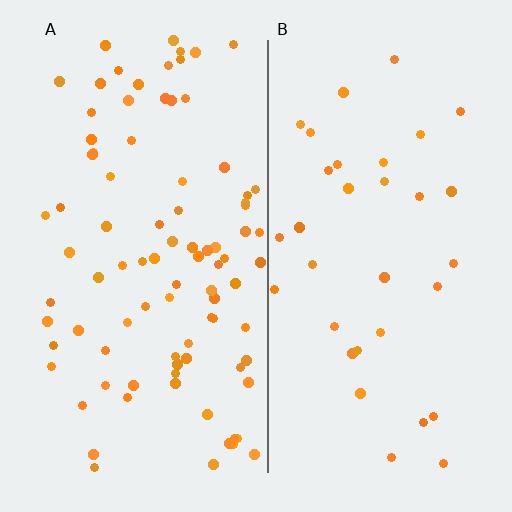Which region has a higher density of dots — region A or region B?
A (the left).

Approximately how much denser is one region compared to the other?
Approximately 2.6× — region A over region B.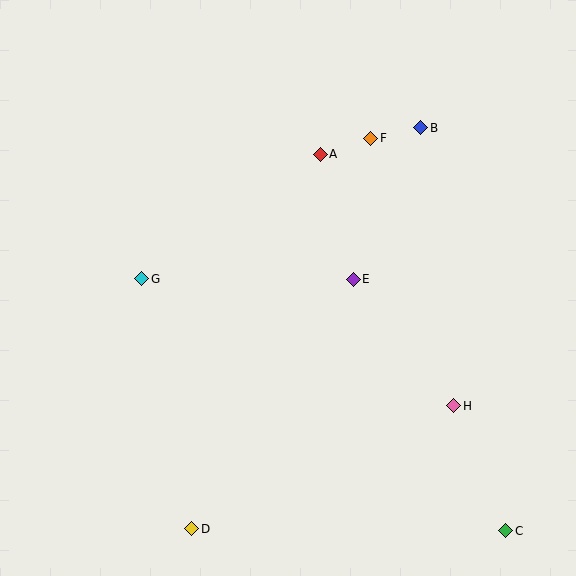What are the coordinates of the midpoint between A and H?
The midpoint between A and H is at (387, 280).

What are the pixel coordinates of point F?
Point F is at (371, 138).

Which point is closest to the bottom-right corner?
Point C is closest to the bottom-right corner.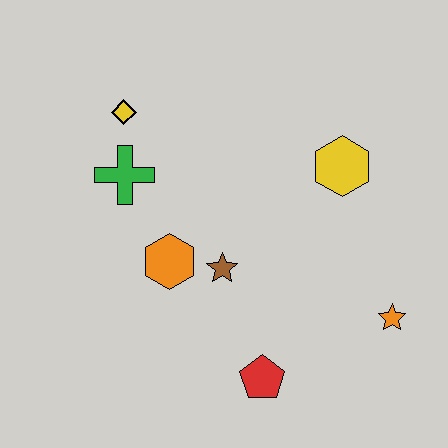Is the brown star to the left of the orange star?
Yes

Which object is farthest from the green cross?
The orange star is farthest from the green cross.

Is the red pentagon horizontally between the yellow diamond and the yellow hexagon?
Yes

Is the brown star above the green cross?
No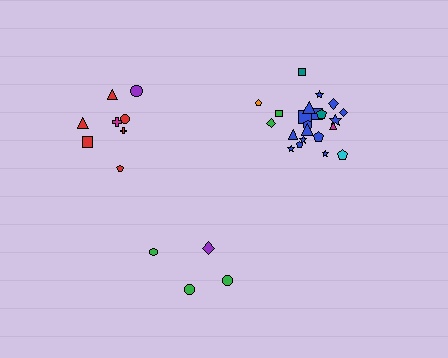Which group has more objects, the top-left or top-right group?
The top-right group.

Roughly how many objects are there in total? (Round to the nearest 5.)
Roughly 35 objects in total.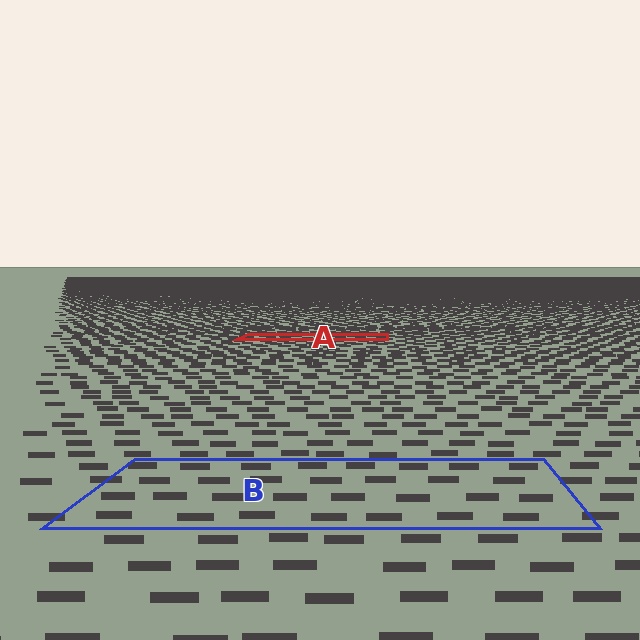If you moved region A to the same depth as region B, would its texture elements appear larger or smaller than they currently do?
They would appear larger. At a closer depth, the same texture elements are projected at a bigger on-screen size.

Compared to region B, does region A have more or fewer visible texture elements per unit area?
Region A has more texture elements per unit area — they are packed more densely because it is farther away.